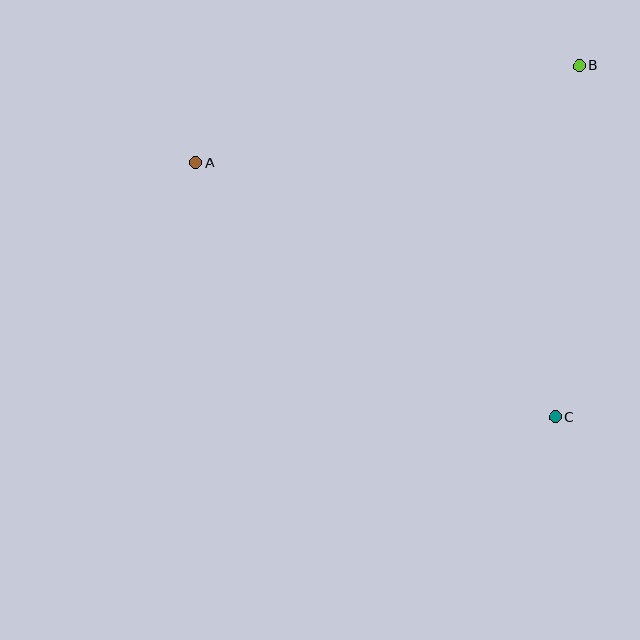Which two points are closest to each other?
Points B and C are closest to each other.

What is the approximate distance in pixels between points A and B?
The distance between A and B is approximately 395 pixels.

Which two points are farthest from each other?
Points A and C are farthest from each other.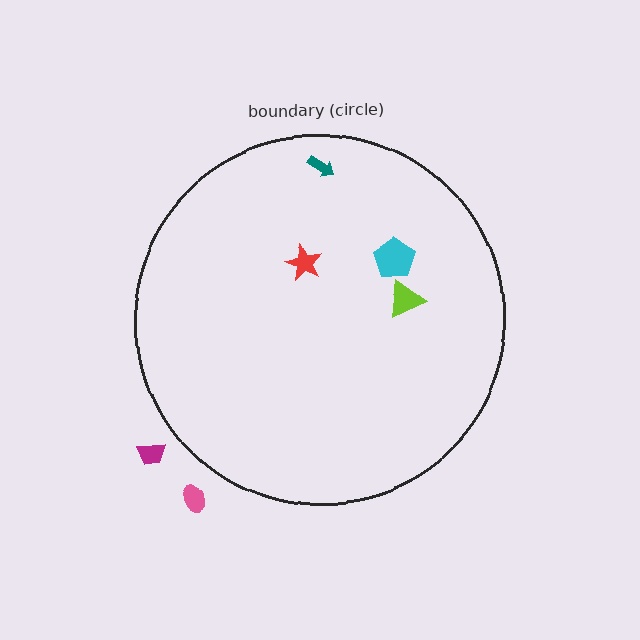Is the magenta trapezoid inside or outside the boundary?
Outside.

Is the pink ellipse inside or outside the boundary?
Outside.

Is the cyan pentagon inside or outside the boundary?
Inside.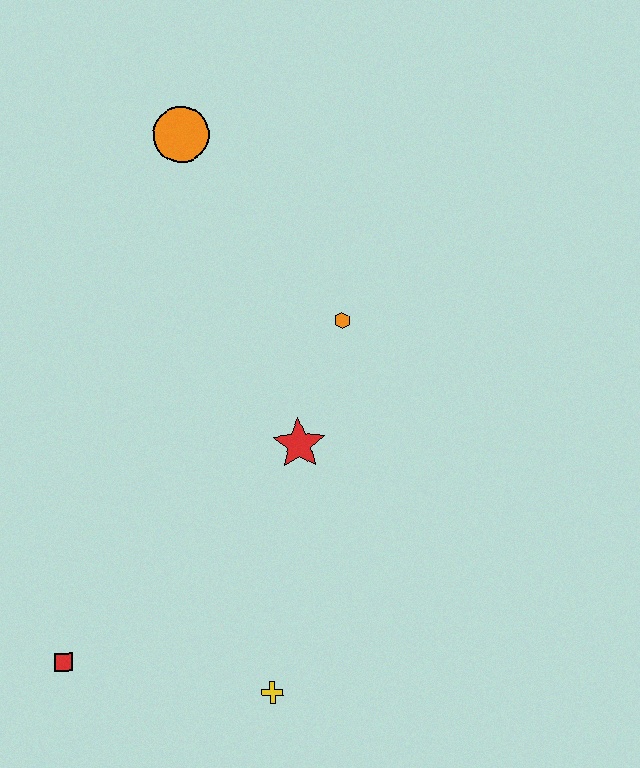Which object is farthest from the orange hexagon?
The red square is farthest from the orange hexagon.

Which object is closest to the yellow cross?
The red square is closest to the yellow cross.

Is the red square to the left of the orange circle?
Yes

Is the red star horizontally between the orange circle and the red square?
No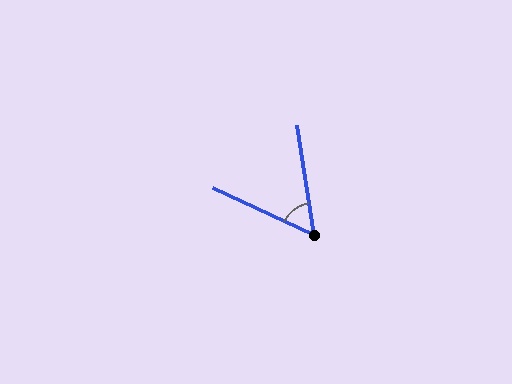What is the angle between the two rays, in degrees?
Approximately 56 degrees.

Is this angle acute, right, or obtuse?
It is acute.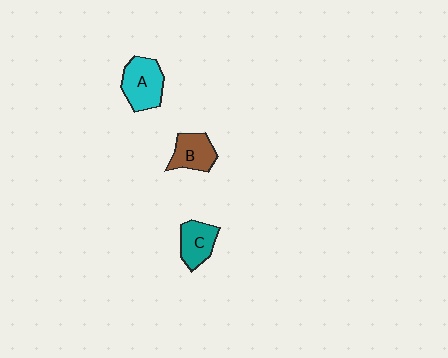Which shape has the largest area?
Shape A (cyan).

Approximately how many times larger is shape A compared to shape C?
Approximately 1.3 times.